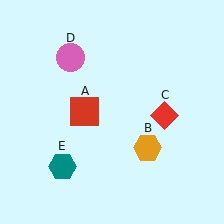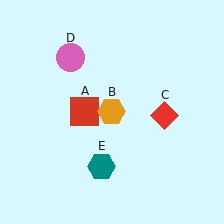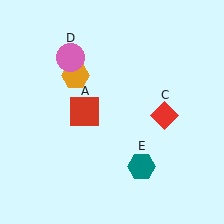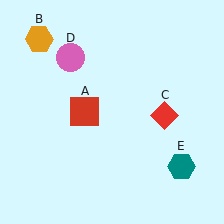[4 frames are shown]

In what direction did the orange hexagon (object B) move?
The orange hexagon (object B) moved up and to the left.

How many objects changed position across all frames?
2 objects changed position: orange hexagon (object B), teal hexagon (object E).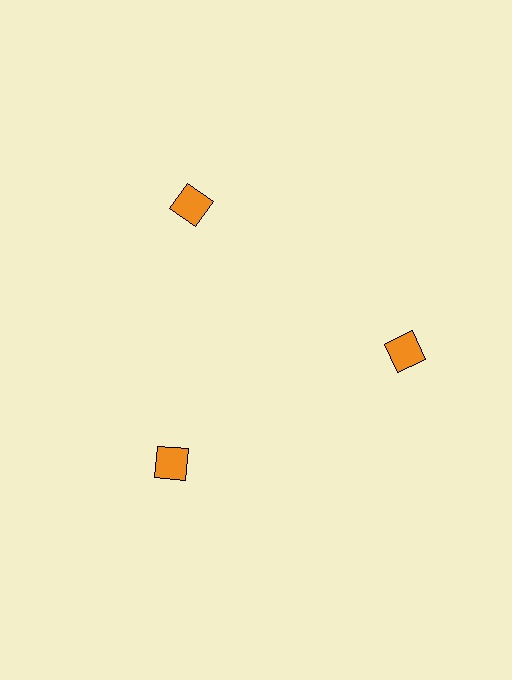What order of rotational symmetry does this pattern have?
This pattern has 3-fold rotational symmetry.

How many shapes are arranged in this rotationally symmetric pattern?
There are 3 shapes, arranged in 3 groups of 1.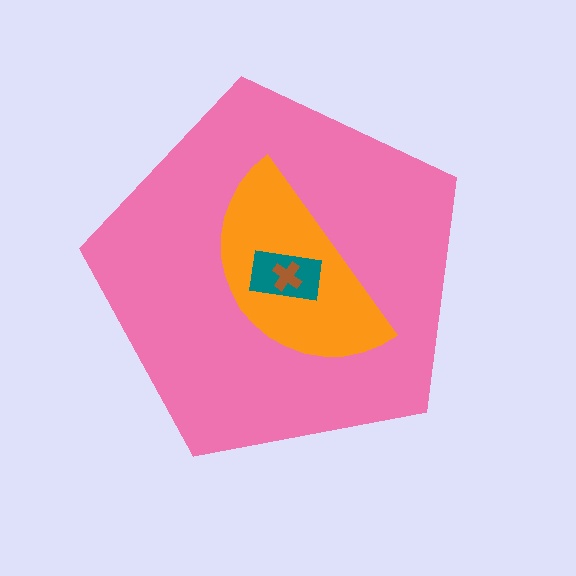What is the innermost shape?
The brown cross.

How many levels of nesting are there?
4.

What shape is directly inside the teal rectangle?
The brown cross.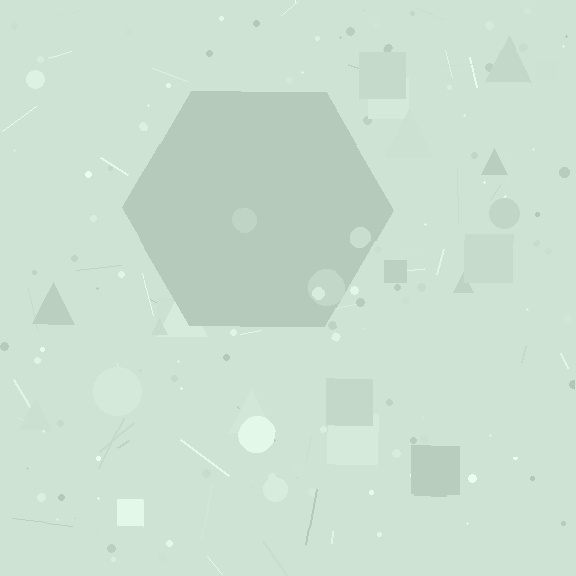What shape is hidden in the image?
A hexagon is hidden in the image.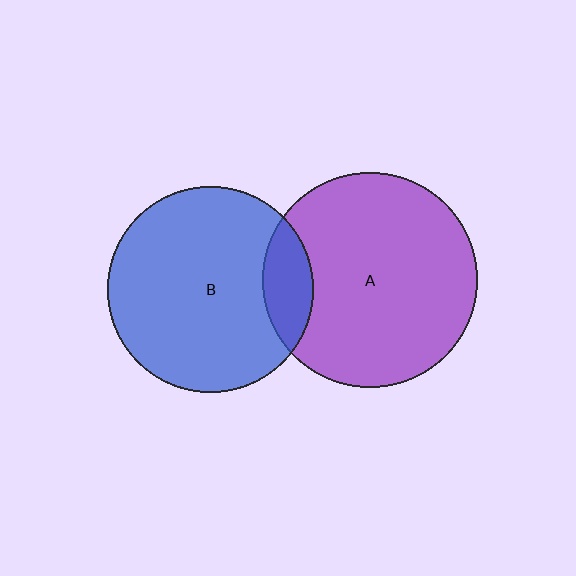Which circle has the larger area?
Circle A (purple).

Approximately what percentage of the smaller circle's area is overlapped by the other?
Approximately 15%.